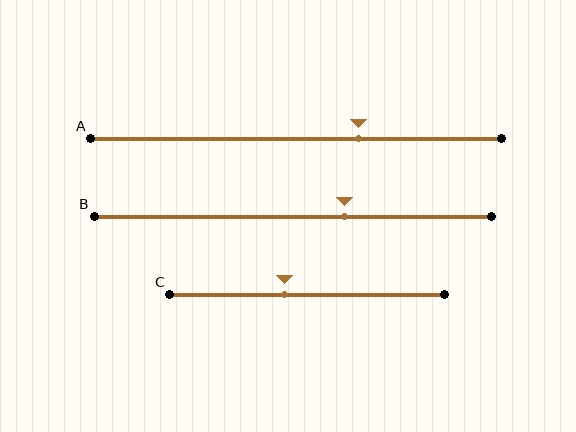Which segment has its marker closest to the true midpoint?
Segment C has its marker closest to the true midpoint.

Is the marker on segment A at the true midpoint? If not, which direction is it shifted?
No, the marker on segment A is shifted to the right by about 15% of the segment length.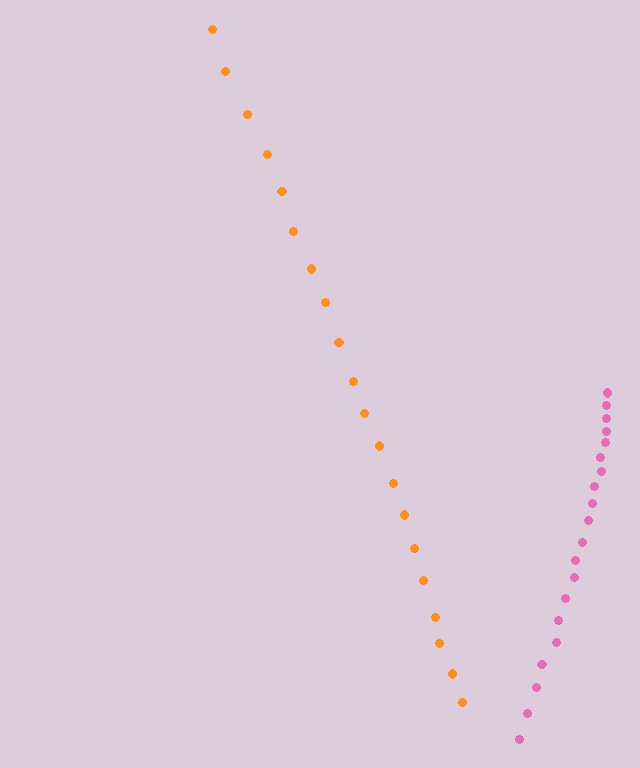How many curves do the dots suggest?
There are 2 distinct paths.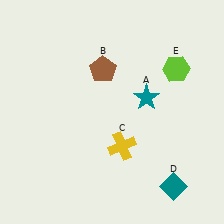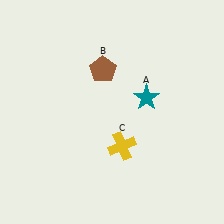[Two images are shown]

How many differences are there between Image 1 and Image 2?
There are 2 differences between the two images.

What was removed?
The teal diamond (D), the lime hexagon (E) were removed in Image 2.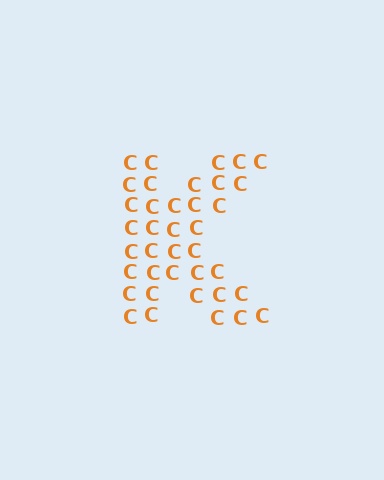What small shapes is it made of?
It is made of small letter C's.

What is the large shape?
The large shape is the letter K.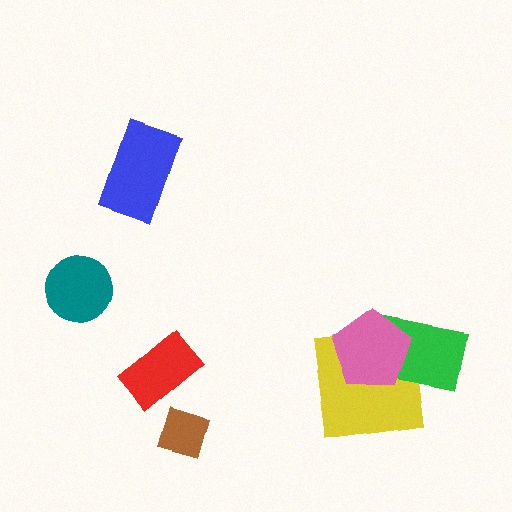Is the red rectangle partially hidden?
No, no other shape covers it.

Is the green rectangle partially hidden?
Yes, it is partially covered by another shape.